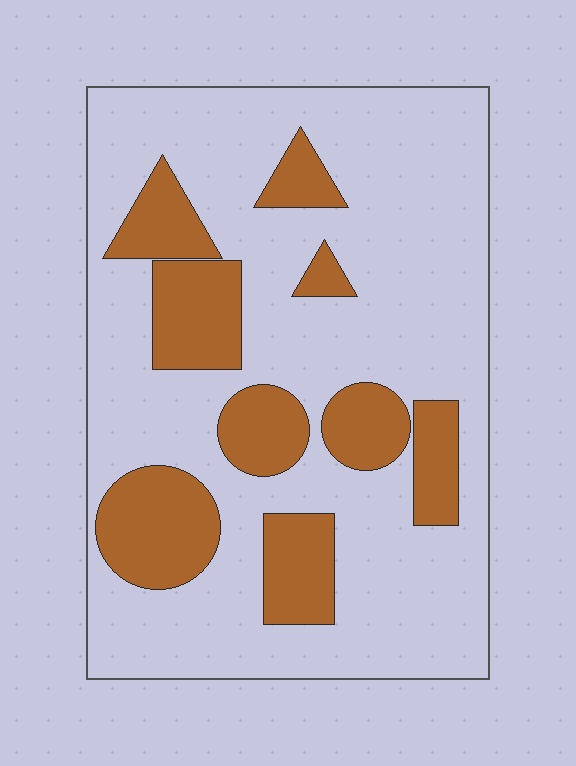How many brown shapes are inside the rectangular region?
9.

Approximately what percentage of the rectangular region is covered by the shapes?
Approximately 25%.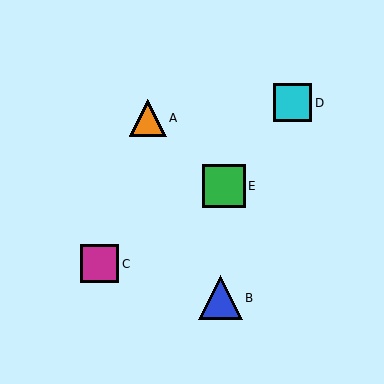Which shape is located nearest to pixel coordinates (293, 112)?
The cyan square (labeled D) at (293, 103) is nearest to that location.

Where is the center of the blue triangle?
The center of the blue triangle is at (220, 298).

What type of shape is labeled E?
Shape E is a green square.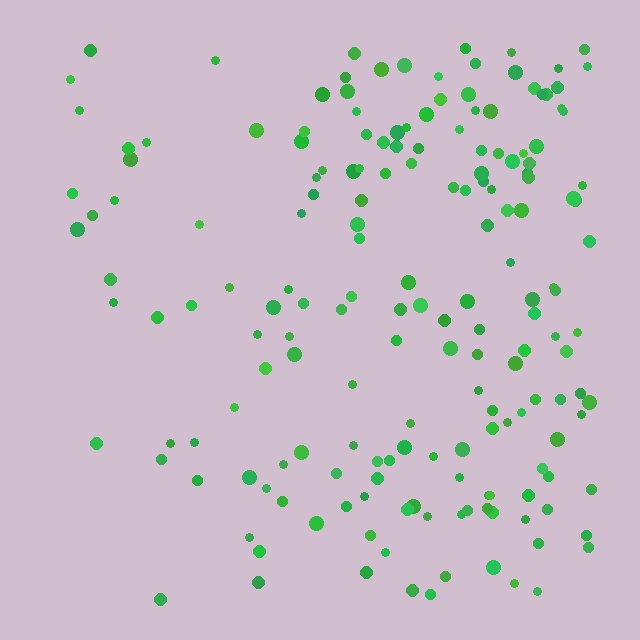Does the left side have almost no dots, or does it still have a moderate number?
Still a moderate number, just noticeably fewer than the right.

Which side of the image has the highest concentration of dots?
The right.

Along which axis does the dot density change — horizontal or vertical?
Horizontal.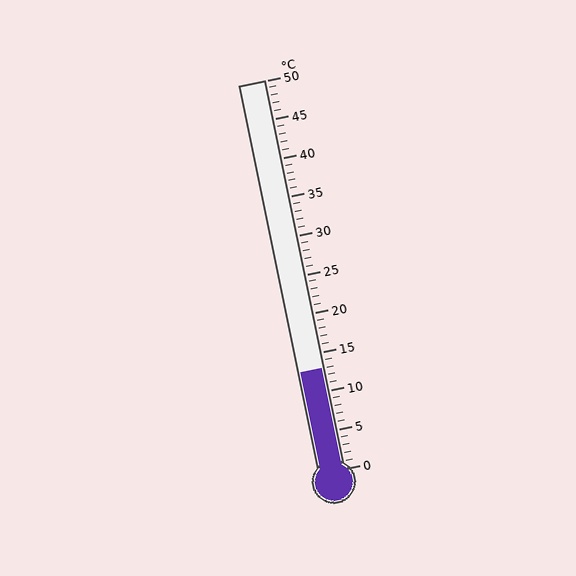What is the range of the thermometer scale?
The thermometer scale ranges from 0°C to 50°C.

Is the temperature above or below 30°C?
The temperature is below 30°C.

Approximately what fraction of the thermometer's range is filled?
The thermometer is filled to approximately 25% of its range.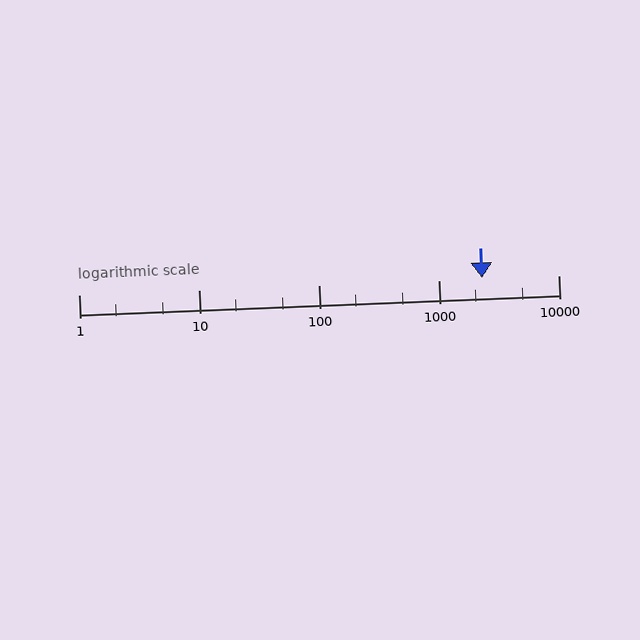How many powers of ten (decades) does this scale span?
The scale spans 4 decades, from 1 to 10000.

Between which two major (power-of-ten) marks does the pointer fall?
The pointer is between 1000 and 10000.